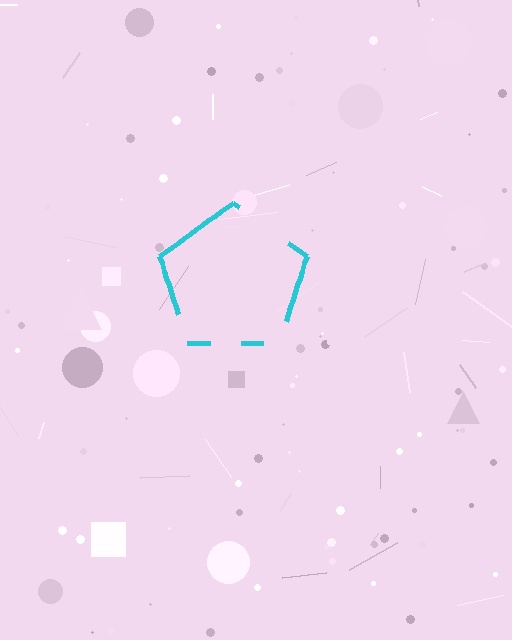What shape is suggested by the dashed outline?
The dashed outline suggests a pentagon.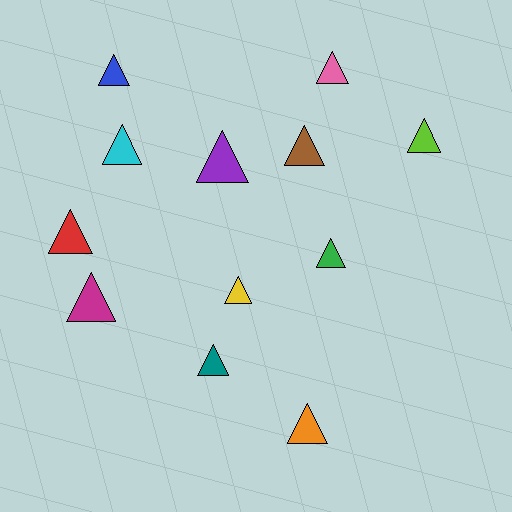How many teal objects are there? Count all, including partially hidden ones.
There is 1 teal object.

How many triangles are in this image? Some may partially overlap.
There are 12 triangles.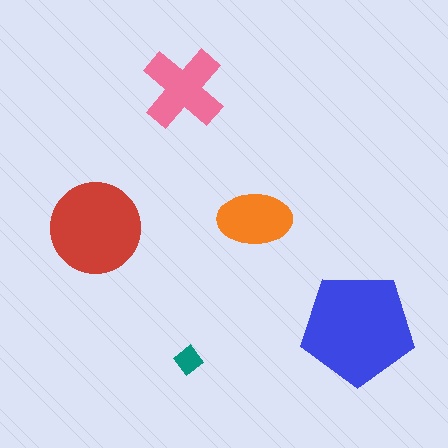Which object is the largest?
The blue pentagon.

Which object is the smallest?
The teal diamond.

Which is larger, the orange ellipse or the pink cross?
The pink cross.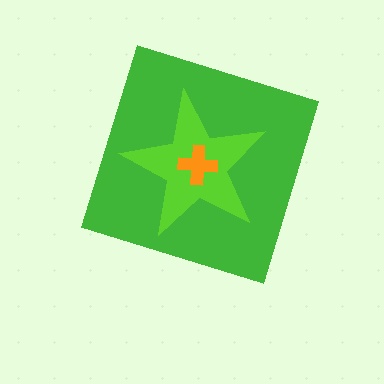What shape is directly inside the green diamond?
The lime star.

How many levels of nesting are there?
3.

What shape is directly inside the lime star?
The orange cross.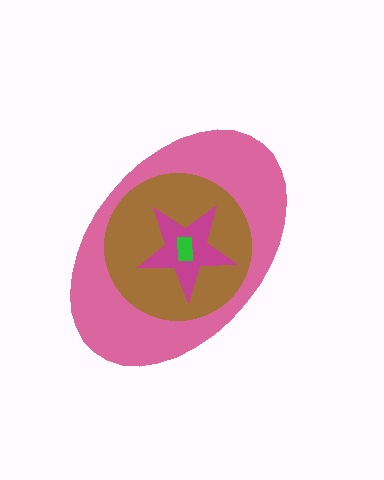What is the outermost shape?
The pink ellipse.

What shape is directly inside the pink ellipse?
The brown circle.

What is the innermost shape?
The green rectangle.